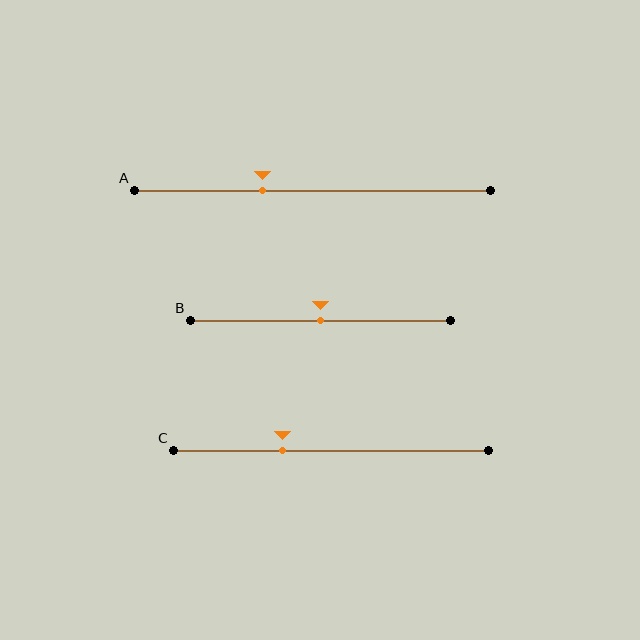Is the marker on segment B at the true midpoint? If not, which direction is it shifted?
Yes, the marker on segment B is at the true midpoint.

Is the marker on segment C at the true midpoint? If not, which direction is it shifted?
No, the marker on segment C is shifted to the left by about 15% of the segment length.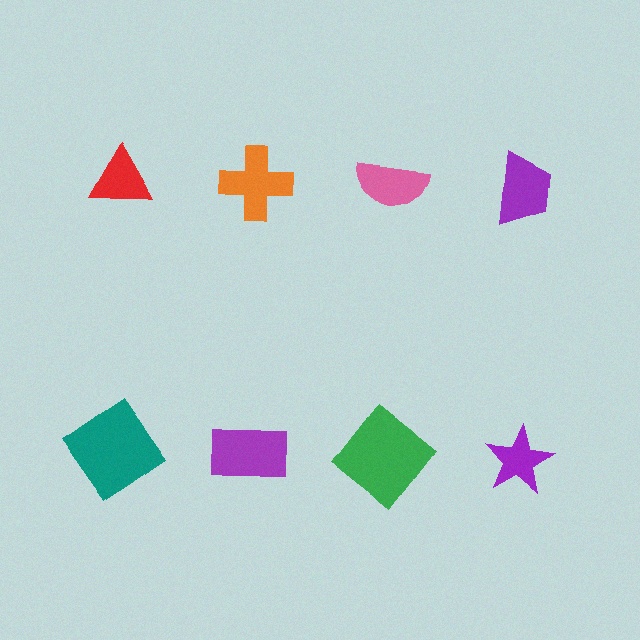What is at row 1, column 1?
A red triangle.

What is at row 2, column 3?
A green diamond.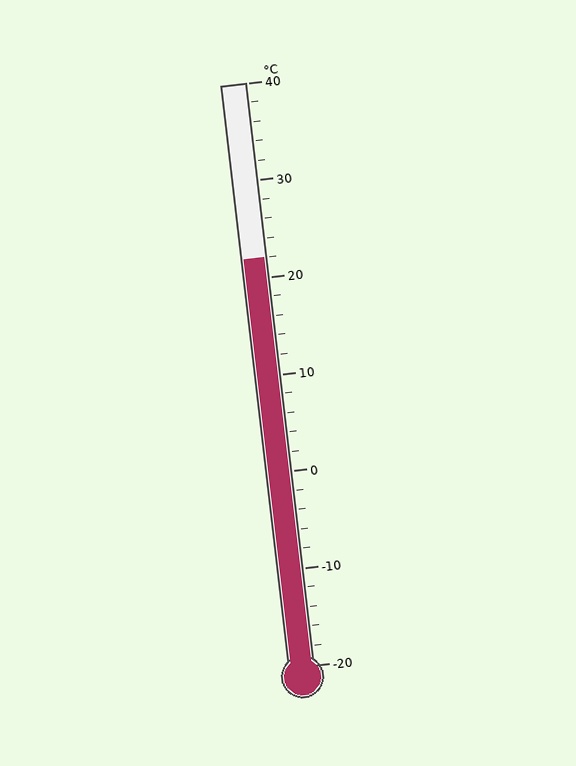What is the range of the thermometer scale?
The thermometer scale ranges from -20°C to 40°C.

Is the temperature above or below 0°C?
The temperature is above 0°C.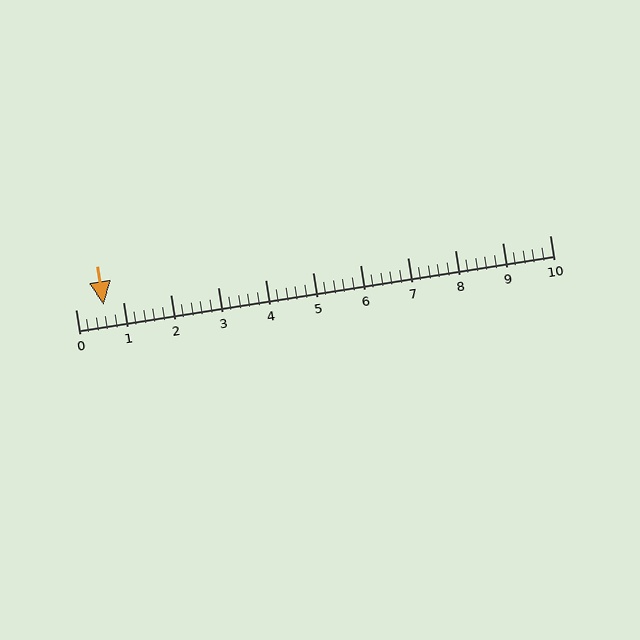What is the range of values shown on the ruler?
The ruler shows values from 0 to 10.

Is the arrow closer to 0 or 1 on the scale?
The arrow is closer to 1.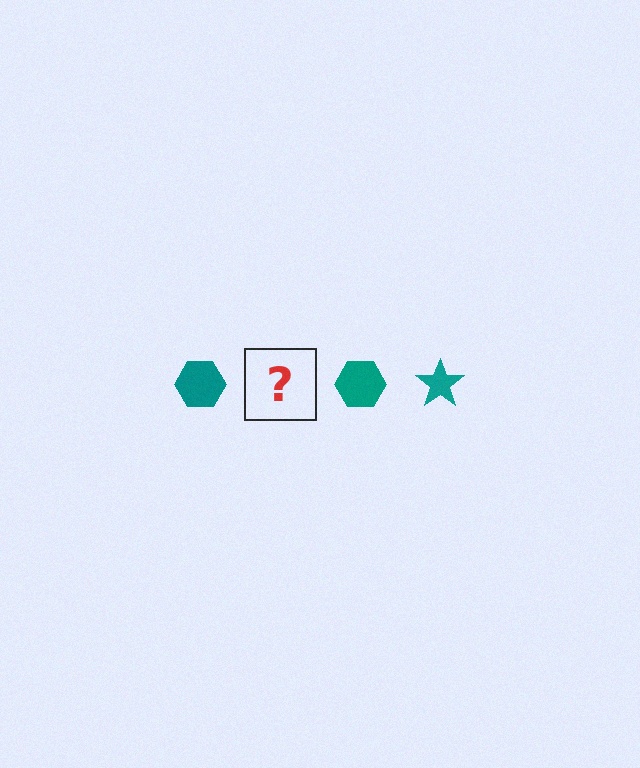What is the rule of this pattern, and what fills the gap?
The rule is that the pattern cycles through hexagon, star shapes in teal. The gap should be filled with a teal star.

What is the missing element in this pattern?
The missing element is a teal star.